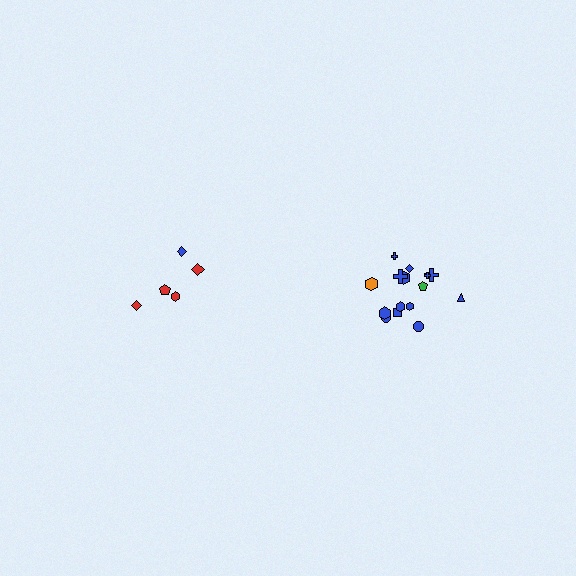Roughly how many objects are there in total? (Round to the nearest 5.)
Roughly 20 objects in total.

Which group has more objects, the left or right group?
The right group.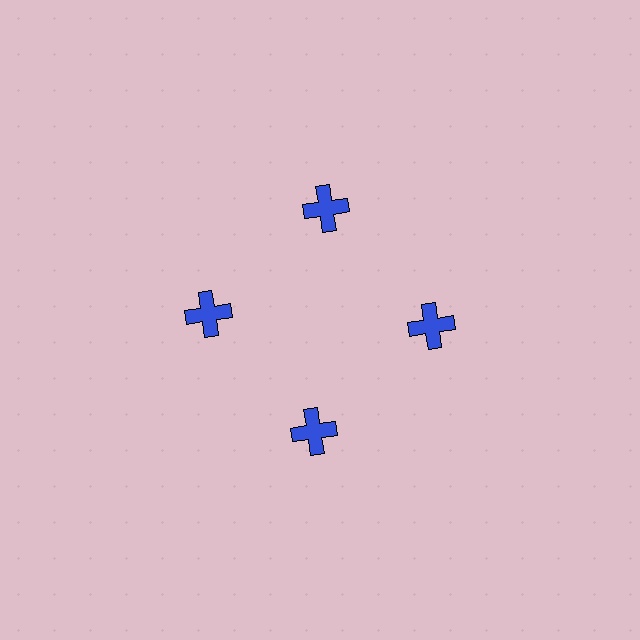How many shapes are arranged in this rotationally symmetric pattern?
There are 4 shapes, arranged in 4 groups of 1.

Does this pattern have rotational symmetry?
Yes, this pattern has 4-fold rotational symmetry. It looks the same after rotating 90 degrees around the center.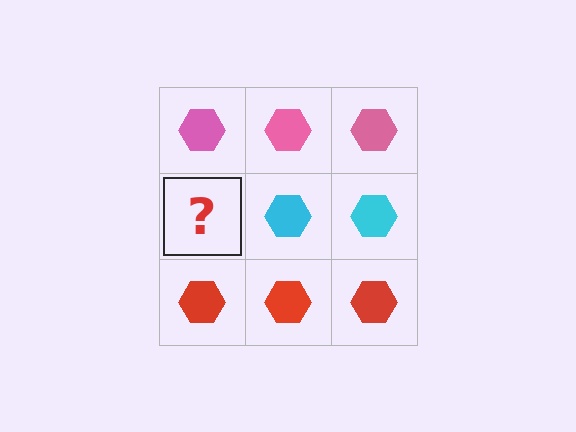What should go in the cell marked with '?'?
The missing cell should contain a cyan hexagon.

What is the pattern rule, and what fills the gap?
The rule is that each row has a consistent color. The gap should be filled with a cyan hexagon.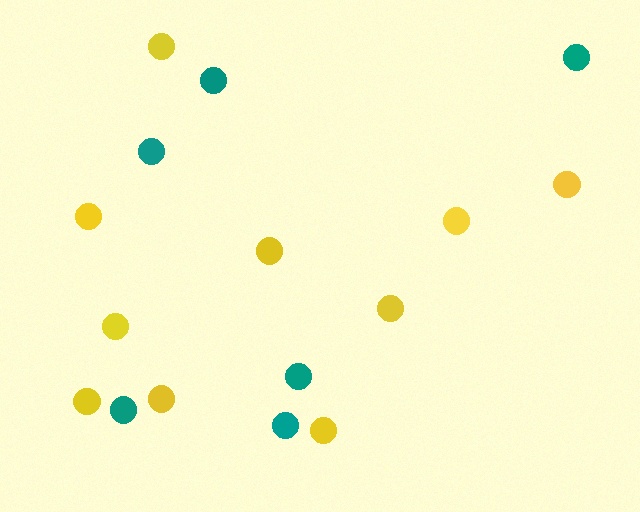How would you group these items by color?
There are 2 groups: one group of teal circles (6) and one group of yellow circles (10).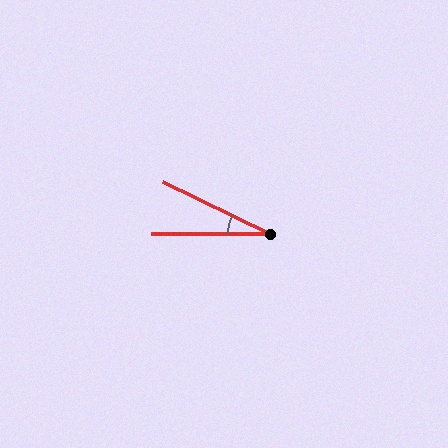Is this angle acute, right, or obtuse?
It is acute.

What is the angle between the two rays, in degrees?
Approximately 26 degrees.